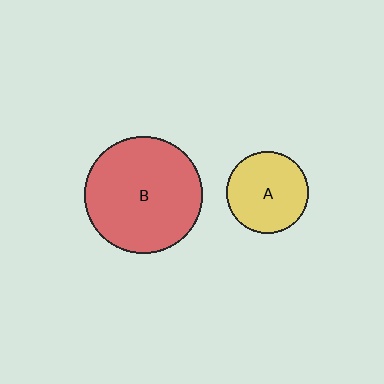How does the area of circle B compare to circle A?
Approximately 2.0 times.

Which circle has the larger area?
Circle B (red).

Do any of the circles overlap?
No, none of the circles overlap.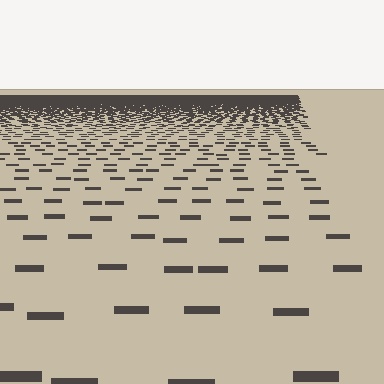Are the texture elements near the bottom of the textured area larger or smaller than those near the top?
Larger. Near the bottom, elements are closer to the viewer and appear at a bigger on-screen size.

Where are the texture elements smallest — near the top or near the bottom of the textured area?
Near the top.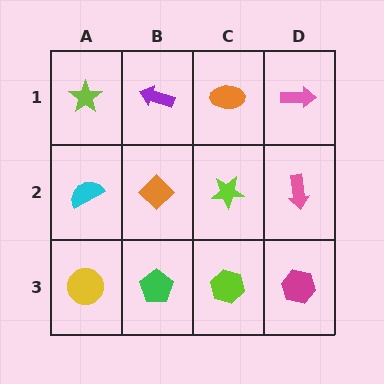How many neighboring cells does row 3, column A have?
2.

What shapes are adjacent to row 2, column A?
A lime star (row 1, column A), a yellow circle (row 3, column A), an orange diamond (row 2, column B).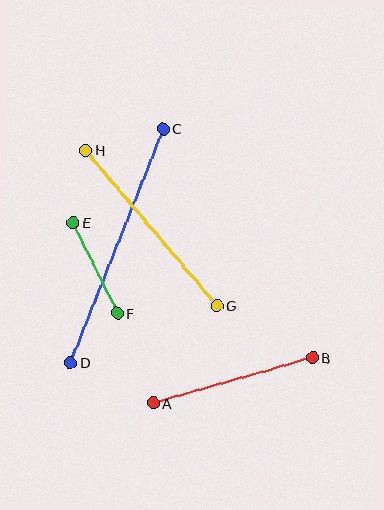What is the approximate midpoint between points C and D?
The midpoint is at approximately (117, 246) pixels.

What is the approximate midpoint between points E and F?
The midpoint is at approximately (95, 268) pixels.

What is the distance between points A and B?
The distance is approximately 166 pixels.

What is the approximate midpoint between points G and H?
The midpoint is at approximately (151, 228) pixels.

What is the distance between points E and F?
The distance is approximately 101 pixels.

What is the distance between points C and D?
The distance is approximately 252 pixels.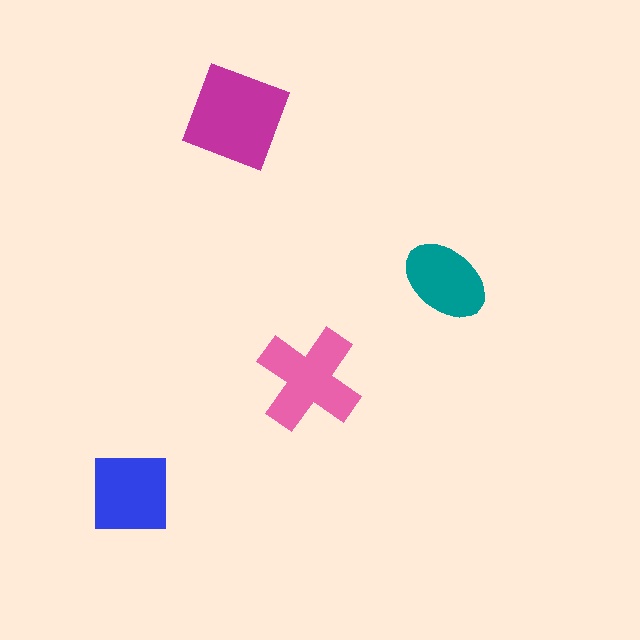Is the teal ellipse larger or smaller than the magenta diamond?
Smaller.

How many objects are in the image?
There are 4 objects in the image.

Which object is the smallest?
The teal ellipse.